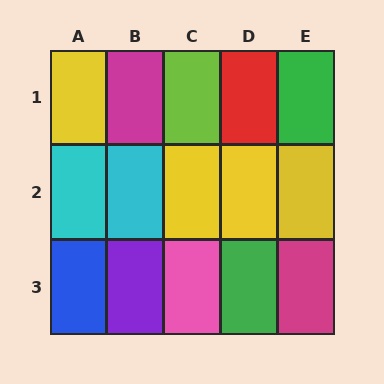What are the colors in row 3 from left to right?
Blue, purple, pink, green, magenta.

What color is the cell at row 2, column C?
Yellow.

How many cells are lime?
1 cell is lime.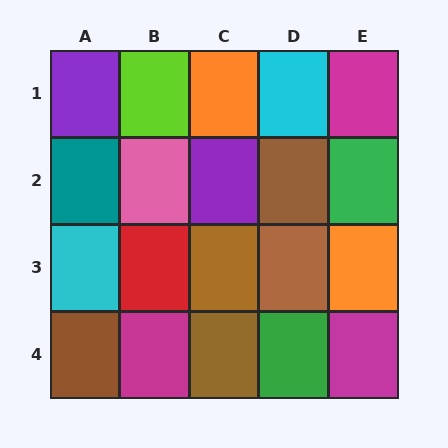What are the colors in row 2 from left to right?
Teal, pink, purple, brown, green.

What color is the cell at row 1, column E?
Magenta.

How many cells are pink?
1 cell is pink.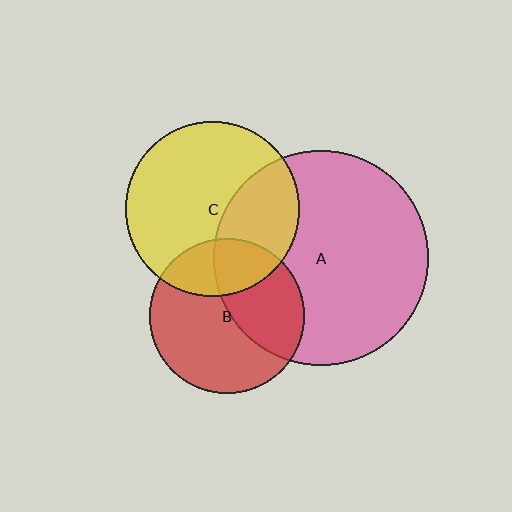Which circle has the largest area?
Circle A (pink).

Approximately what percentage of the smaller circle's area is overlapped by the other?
Approximately 40%.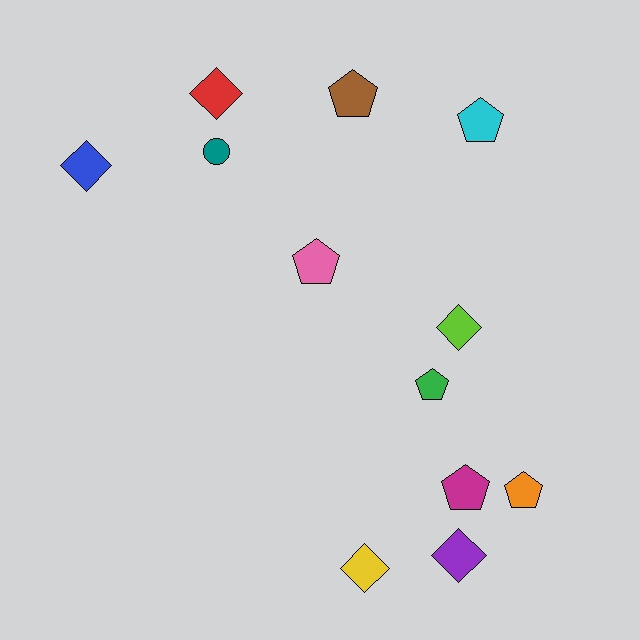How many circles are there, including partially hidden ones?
There is 1 circle.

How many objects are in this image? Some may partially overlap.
There are 12 objects.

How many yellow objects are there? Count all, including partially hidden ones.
There is 1 yellow object.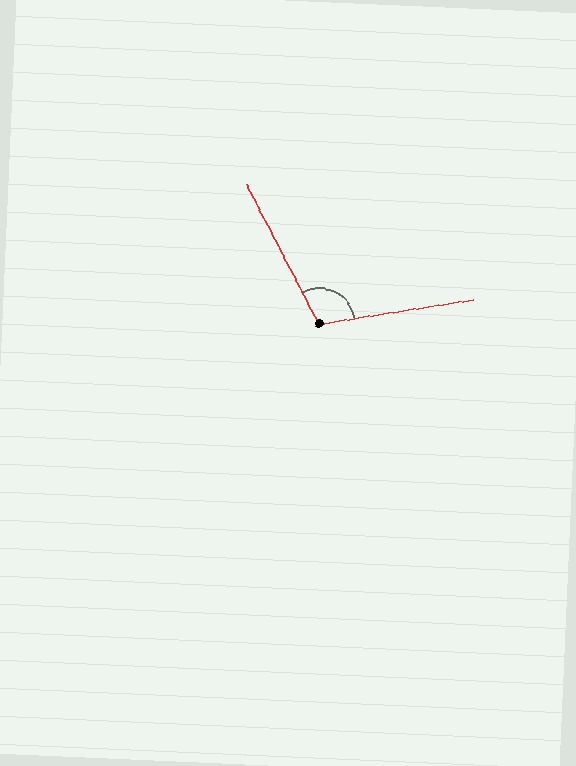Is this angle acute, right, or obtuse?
It is obtuse.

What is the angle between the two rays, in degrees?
Approximately 108 degrees.